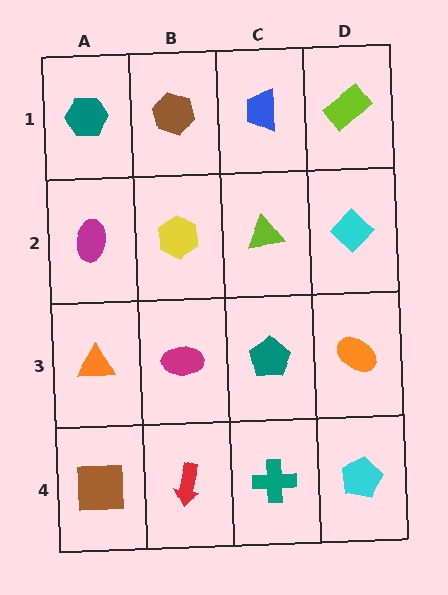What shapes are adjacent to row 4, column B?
A magenta ellipse (row 3, column B), a brown square (row 4, column A), a teal cross (row 4, column C).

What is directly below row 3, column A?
A brown square.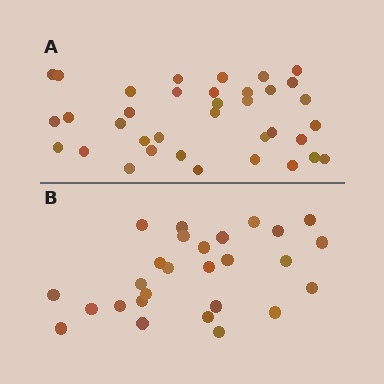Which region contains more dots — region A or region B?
Region A (the top region) has more dots.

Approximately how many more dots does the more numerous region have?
Region A has roughly 8 or so more dots than region B.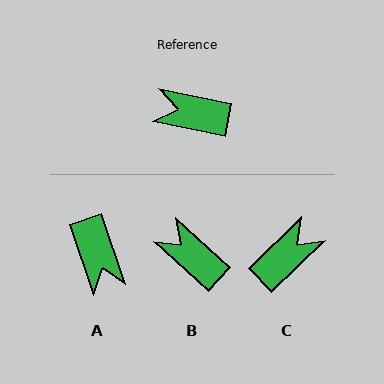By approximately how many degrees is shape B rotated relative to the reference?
Approximately 31 degrees clockwise.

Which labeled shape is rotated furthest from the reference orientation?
C, about 125 degrees away.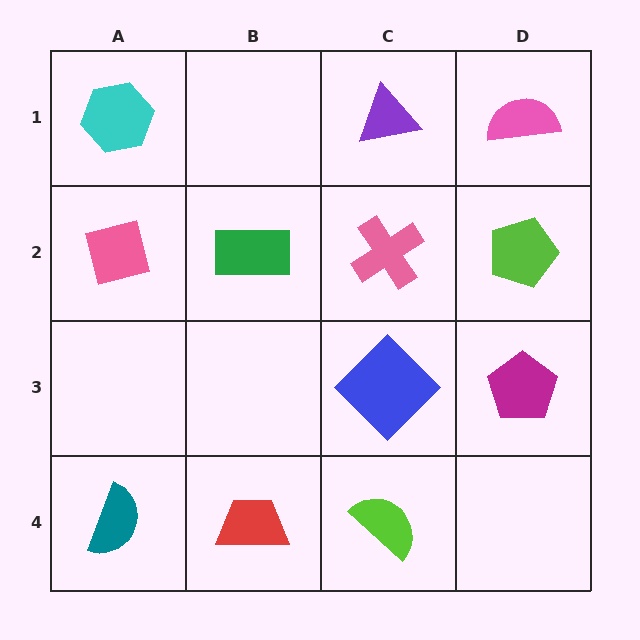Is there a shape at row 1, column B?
No, that cell is empty.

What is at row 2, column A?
A pink square.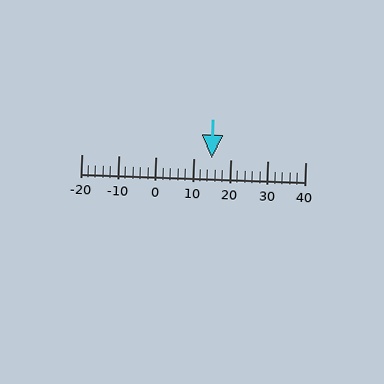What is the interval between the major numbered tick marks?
The major tick marks are spaced 10 units apart.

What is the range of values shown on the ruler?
The ruler shows values from -20 to 40.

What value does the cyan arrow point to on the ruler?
The cyan arrow points to approximately 15.